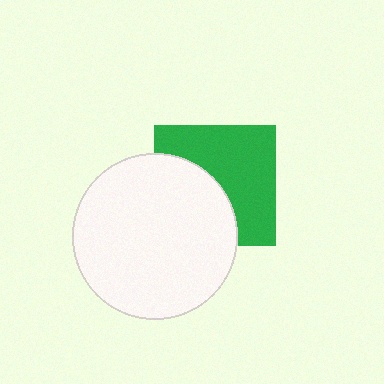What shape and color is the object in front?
The object in front is a white circle.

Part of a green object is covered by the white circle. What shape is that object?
It is a square.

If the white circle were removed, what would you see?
You would see the complete green square.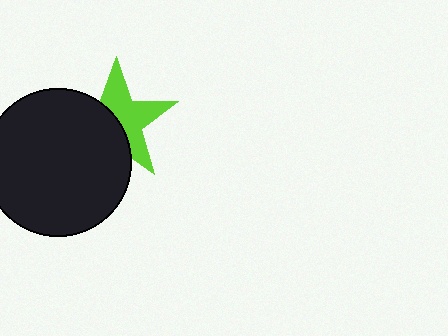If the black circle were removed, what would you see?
You would see the complete lime star.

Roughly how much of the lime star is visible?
About half of it is visible (roughly 53%).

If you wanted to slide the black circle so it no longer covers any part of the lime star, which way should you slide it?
Slide it toward the lower-left — that is the most direct way to separate the two shapes.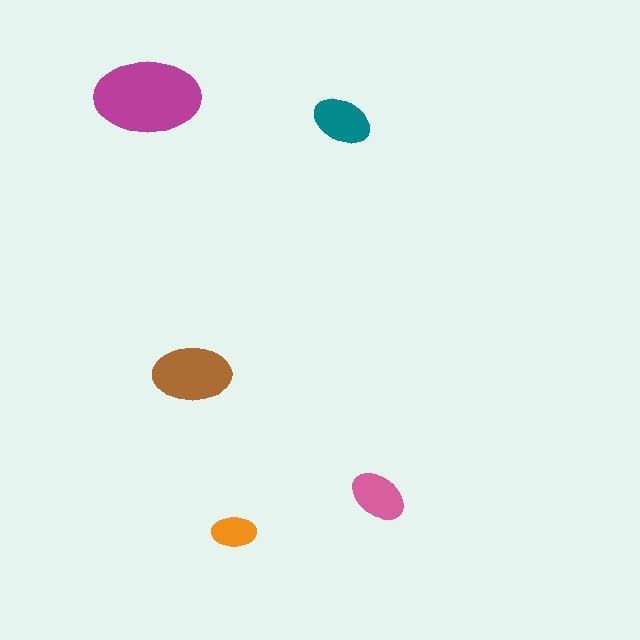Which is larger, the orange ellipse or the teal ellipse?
The teal one.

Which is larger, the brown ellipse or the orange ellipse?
The brown one.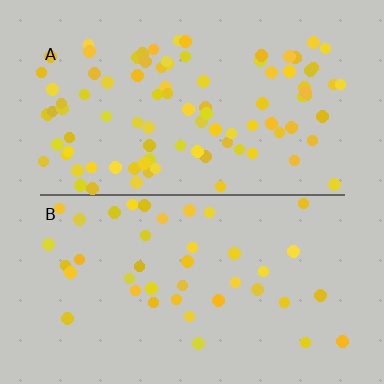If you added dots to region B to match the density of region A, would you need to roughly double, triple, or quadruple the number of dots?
Approximately double.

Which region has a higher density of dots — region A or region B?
A (the top).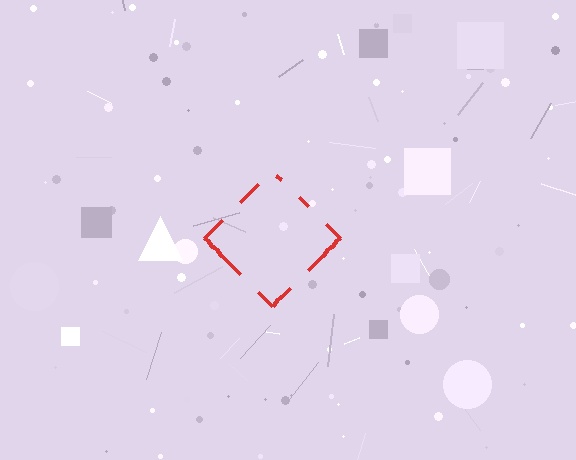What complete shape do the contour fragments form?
The contour fragments form a diamond.